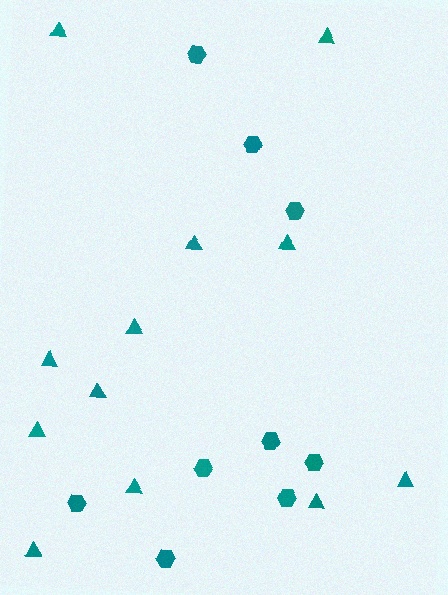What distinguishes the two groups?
There are 2 groups: one group of triangles (12) and one group of hexagons (9).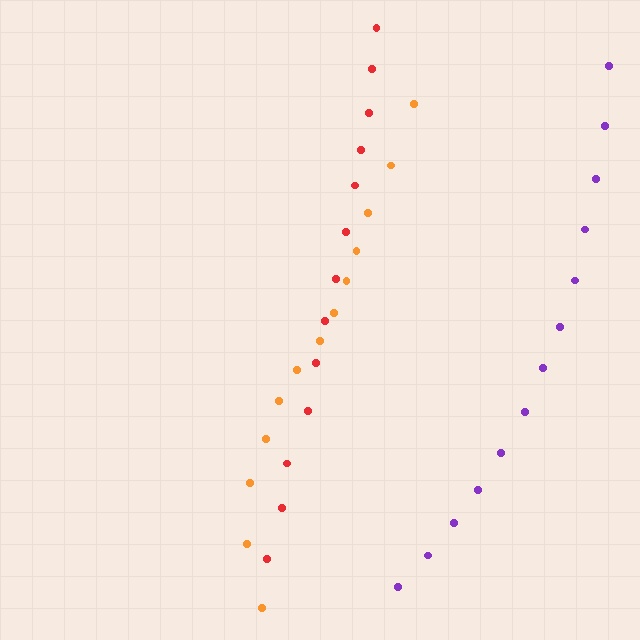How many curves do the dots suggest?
There are 3 distinct paths.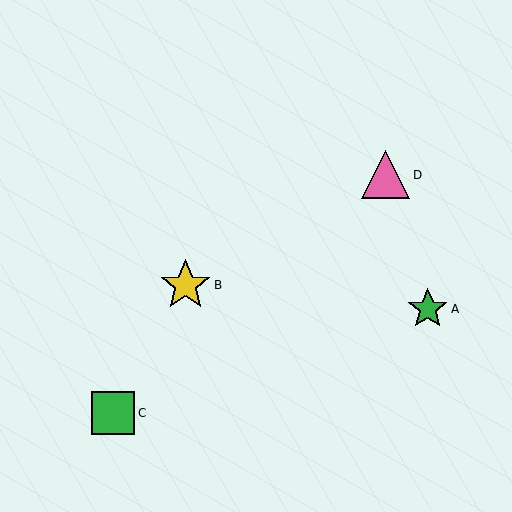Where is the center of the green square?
The center of the green square is at (113, 413).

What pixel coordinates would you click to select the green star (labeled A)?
Click at (428, 309) to select the green star A.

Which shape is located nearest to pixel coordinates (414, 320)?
The green star (labeled A) at (428, 309) is nearest to that location.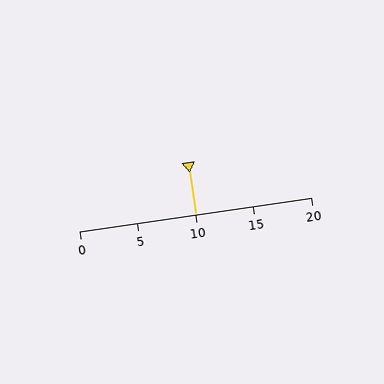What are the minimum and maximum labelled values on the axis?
The axis runs from 0 to 20.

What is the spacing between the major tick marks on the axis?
The major ticks are spaced 5 apart.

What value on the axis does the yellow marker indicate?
The marker indicates approximately 10.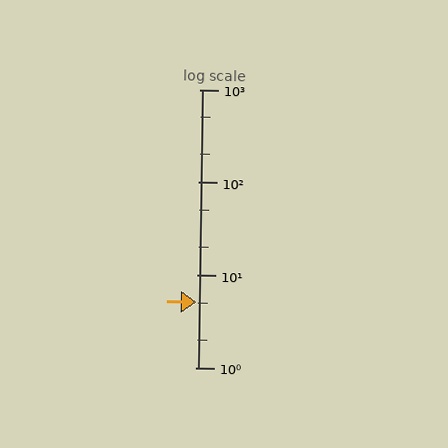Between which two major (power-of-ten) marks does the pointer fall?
The pointer is between 1 and 10.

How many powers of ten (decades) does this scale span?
The scale spans 3 decades, from 1 to 1000.